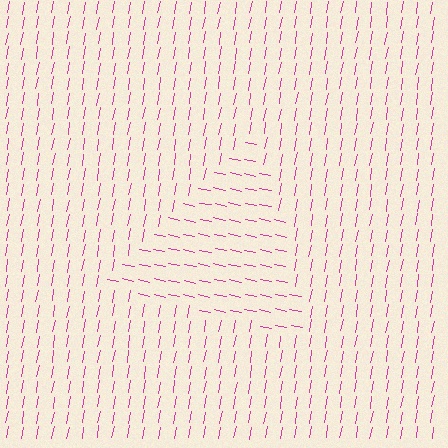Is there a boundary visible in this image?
Yes, there is a texture boundary formed by a change in line orientation.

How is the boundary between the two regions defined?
The boundary is defined purely by a change in line orientation (approximately 87 degrees difference). All lines are the same color and thickness.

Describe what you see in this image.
The image is filled with small magenta line segments. A triangle region in the image has lines oriented differently from the surrounding lines, creating a visible texture boundary.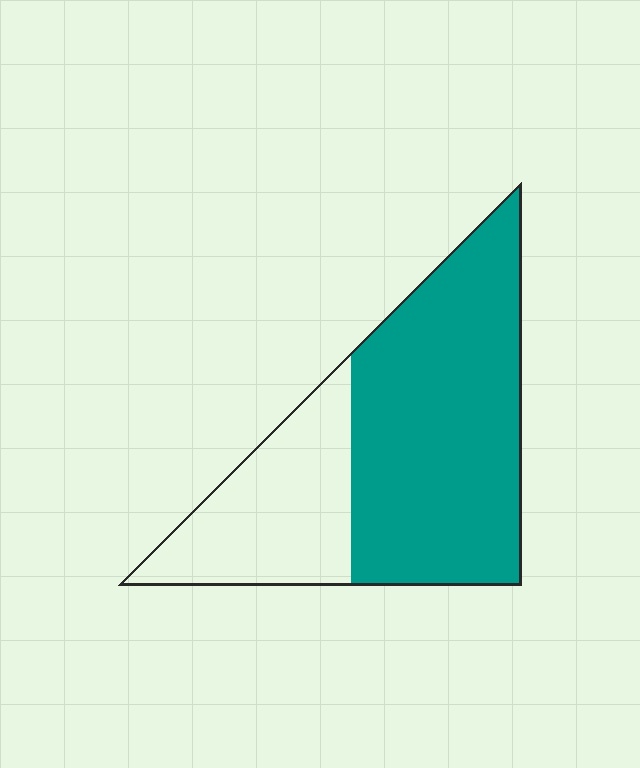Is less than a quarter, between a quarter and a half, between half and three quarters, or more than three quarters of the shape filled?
Between half and three quarters.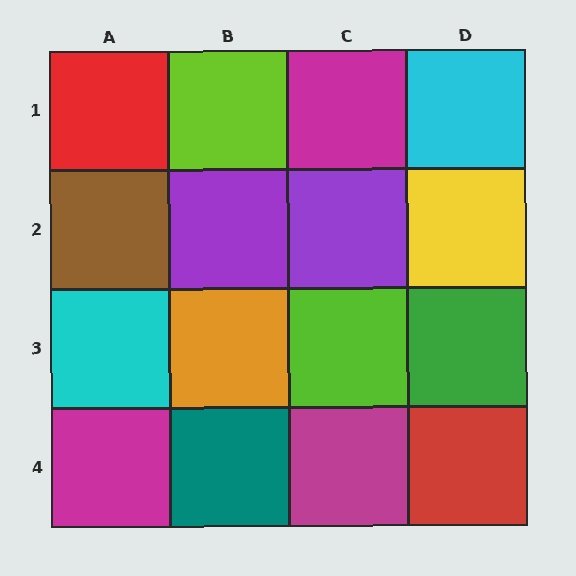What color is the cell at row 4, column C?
Magenta.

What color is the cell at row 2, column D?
Yellow.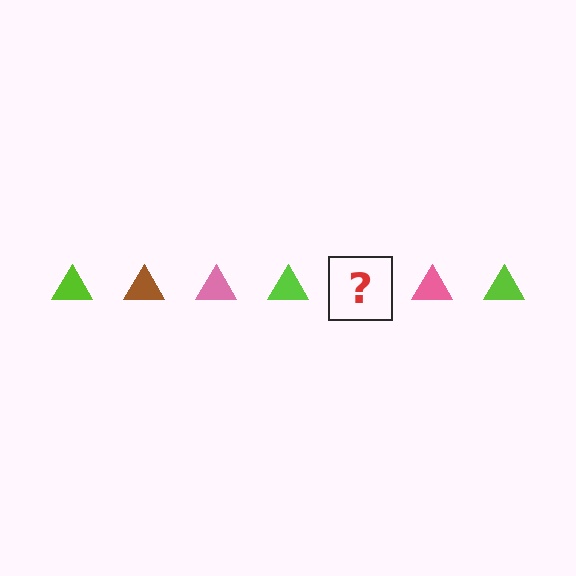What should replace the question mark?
The question mark should be replaced with a brown triangle.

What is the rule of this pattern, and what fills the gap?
The rule is that the pattern cycles through lime, brown, pink triangles. The gap should be filled with a brown triangle.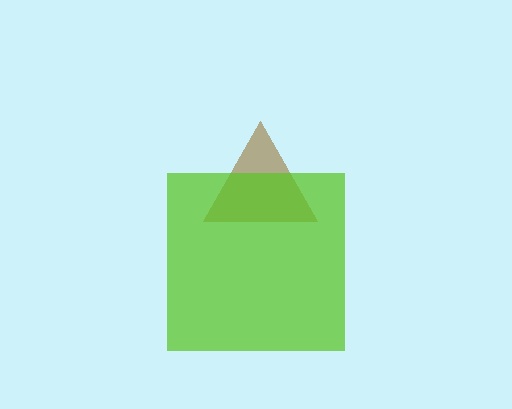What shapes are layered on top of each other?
The layered shapes are: a brown triangle, a lime square.